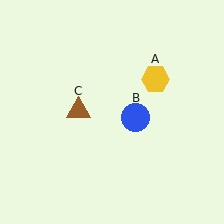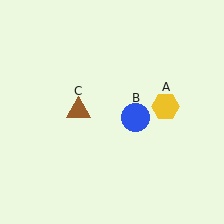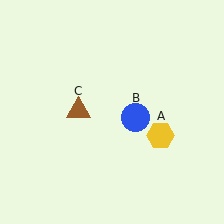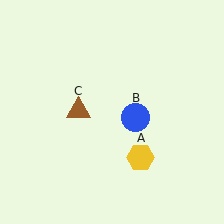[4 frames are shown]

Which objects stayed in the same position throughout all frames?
Blue circle (object B) and brown triangle (object C) remained stationary.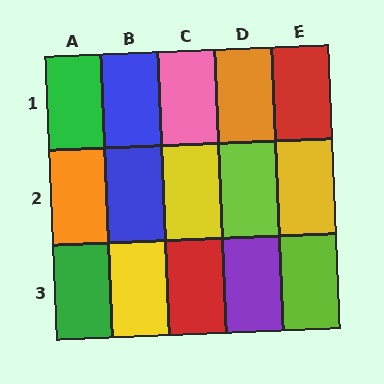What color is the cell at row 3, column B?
Yellow.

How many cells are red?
2 cells are red.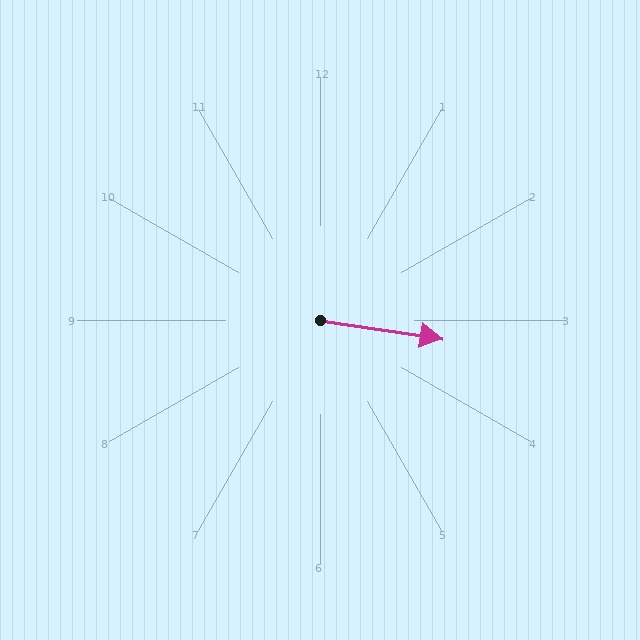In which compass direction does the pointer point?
East.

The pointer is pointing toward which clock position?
Roughly 3 o'clock.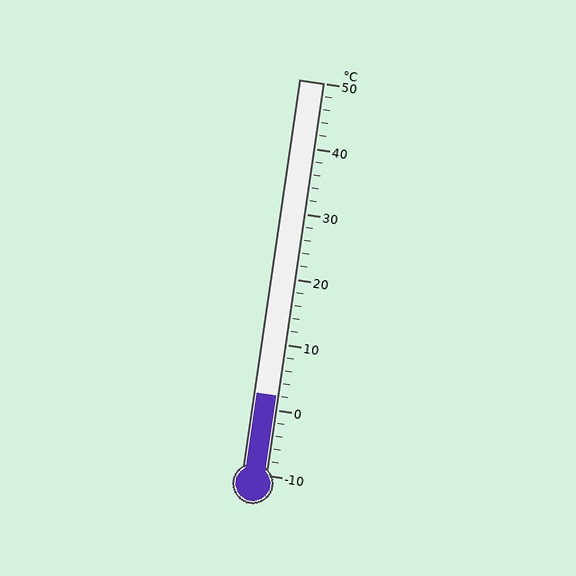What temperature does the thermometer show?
The thermometer shows approximately 2°C.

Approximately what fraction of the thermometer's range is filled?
The thermometer is filled to approximately 20% of its range.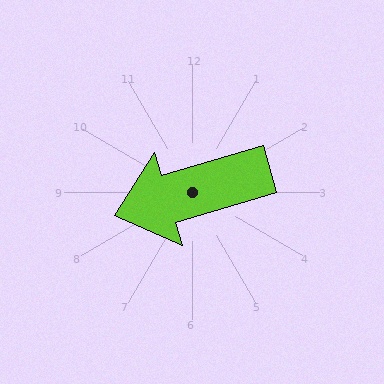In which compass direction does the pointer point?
West.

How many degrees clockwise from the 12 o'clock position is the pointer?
Approximately 254 degrees.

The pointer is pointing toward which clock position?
Roughly 8 o'clock.